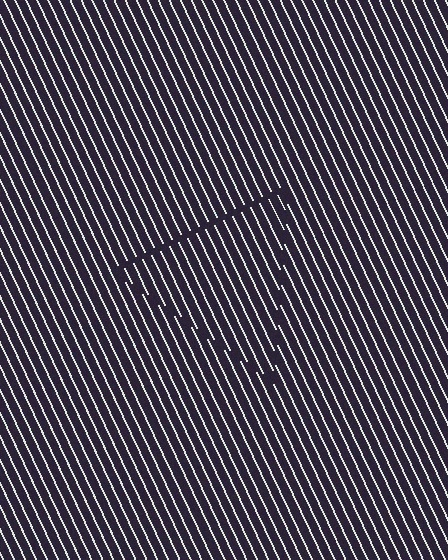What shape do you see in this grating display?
An illusory triangle. The interior of the shape contains the same grating, shifted by half a period — the contour is defined by the phase discontinuity where line-ends from the inner and outer gratings abut.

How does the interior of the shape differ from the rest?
The interior of the shape contains the same grating, shifted by half a period — the contour is defined by the phase discontinuity where line-ends from the inner and outer gratings abut.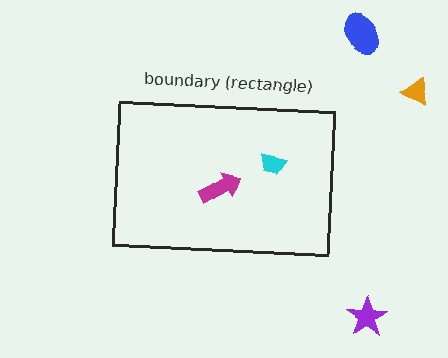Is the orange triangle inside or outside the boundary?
Outside.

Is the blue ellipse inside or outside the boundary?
Outside.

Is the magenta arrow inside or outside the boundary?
Inside.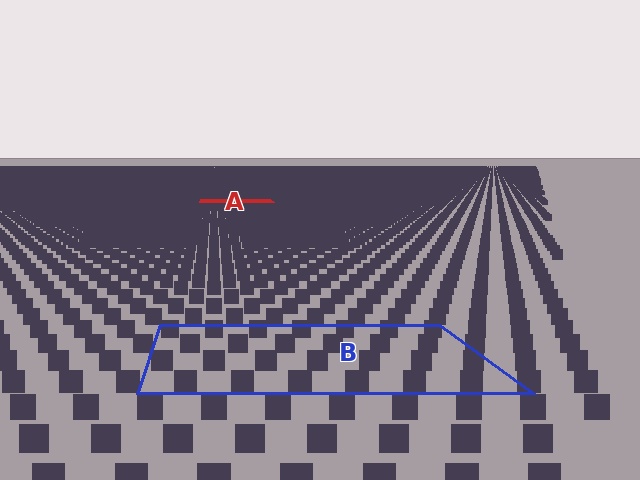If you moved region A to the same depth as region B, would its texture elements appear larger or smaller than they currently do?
They would appear larger. At a closer depth, the same texture elements are projected at a bigger on-screen size.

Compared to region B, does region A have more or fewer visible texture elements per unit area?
Region A has more texture elements per unit area — they are packed more densely because it is farther away.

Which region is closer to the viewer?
Region B is closer. The texture elements there are larger and more spread out.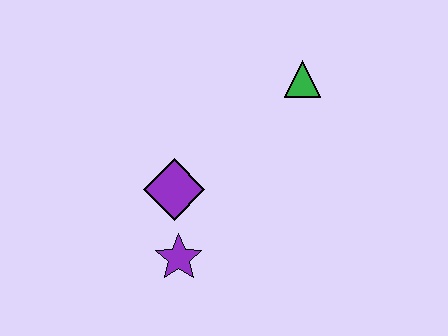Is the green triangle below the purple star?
No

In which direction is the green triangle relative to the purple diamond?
The green triangle is to the right of the purple diamond.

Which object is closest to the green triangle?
The purple diamond is closest to the green triangle.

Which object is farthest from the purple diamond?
The green triangle is farthest from the purple diamond.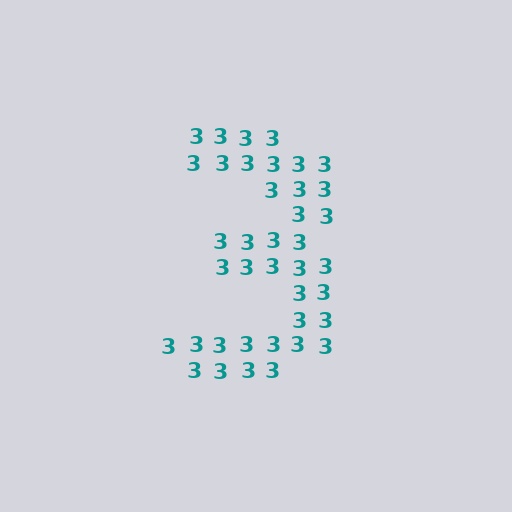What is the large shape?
The large shape is the digit 3.